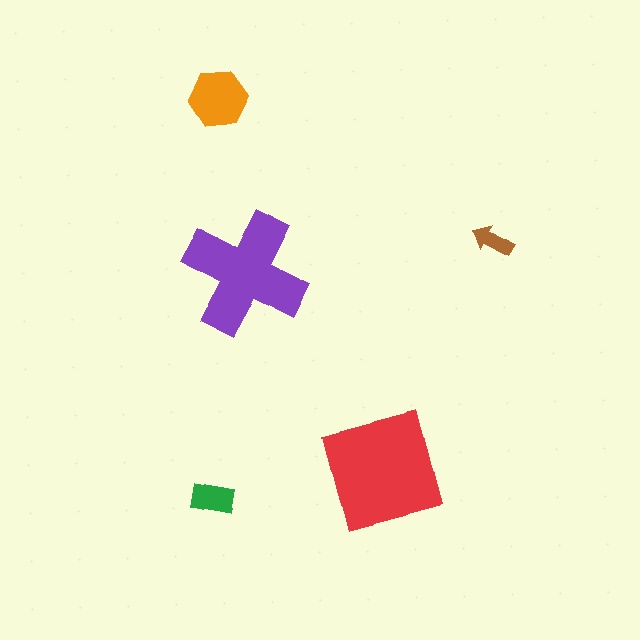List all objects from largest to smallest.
The red square, the purple cross, the orange hexagon, the green rectangle, the brown arrow.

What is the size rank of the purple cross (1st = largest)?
2nd.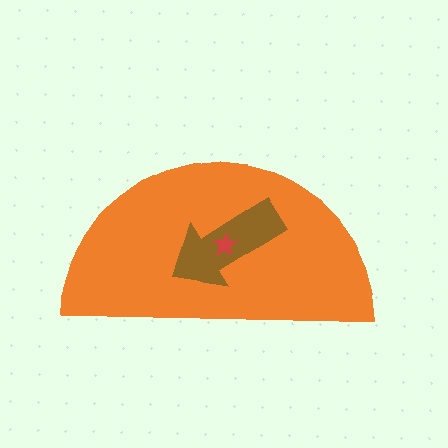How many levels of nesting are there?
3.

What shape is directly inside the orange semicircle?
The brown arrow.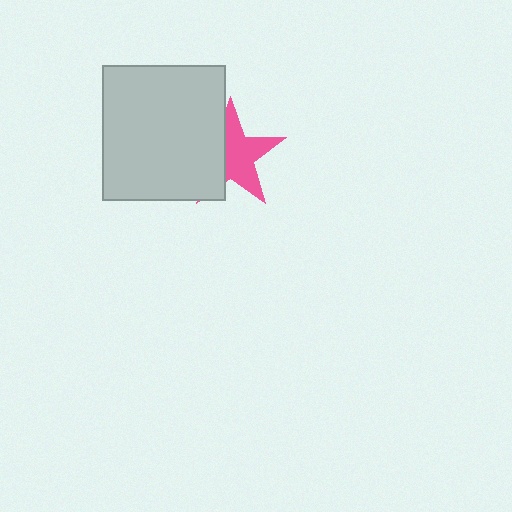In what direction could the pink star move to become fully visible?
The pink star could move right. That would shift it out from behind the light gray rectangle entirely.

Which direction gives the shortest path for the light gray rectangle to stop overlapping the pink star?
Moving left gives the shortest separation.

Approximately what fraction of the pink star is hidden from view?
Roughly 40% of the pink star is hidden behind the light gray rectangle.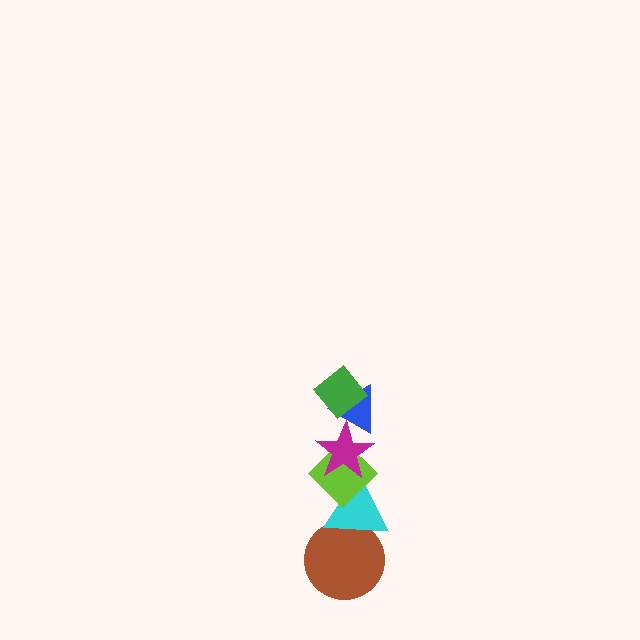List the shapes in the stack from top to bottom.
From top to bottom: the green diamond, the blue triangle, the magenta star, the lime diamond, the cyan triangle, the brown circle.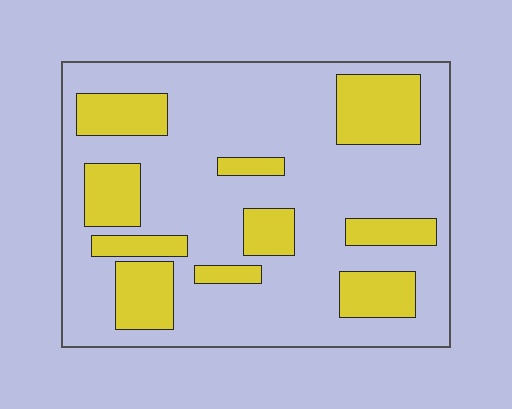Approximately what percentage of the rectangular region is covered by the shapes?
Approximately 30%.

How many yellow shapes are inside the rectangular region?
10.